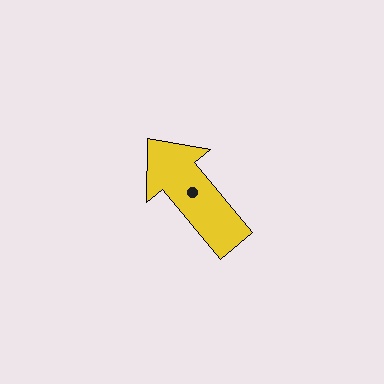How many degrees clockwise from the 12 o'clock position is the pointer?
Approximately 320 degrees.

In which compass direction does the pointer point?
Northwest.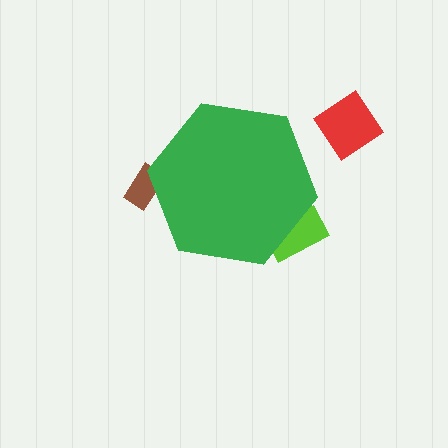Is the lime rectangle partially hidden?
Yes, the lime rectangle is partially hidden behind the green hexagon.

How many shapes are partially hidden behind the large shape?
2 shapes are partially hidden.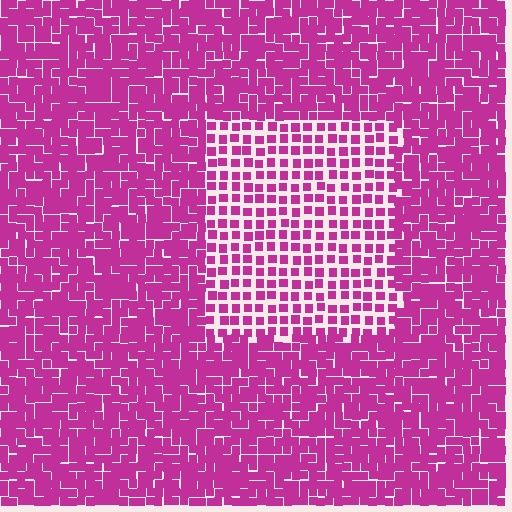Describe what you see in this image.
The image contains small magenta elements arranged at two different densities. A rectangle-shaped region is visible where the elements are less densely packed than the surrounding area.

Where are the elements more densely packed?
The elements are more densely packed outside the rectangle boundary.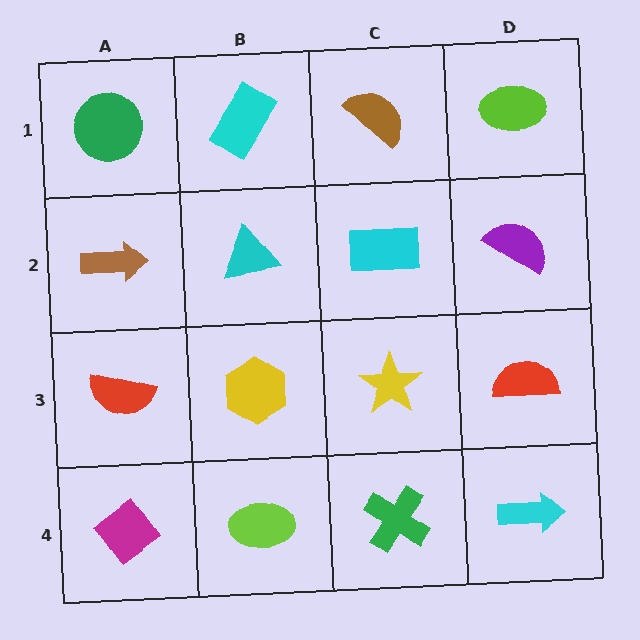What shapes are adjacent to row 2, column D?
A lime ellipse (row 1, column D), a red semicircle (row 3, column D), a cyan rectangle (row 2, column C).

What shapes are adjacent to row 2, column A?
A green circle (row 1, column A), a red semicircle (row 3, column A), a cyan triangle (row 2, column B).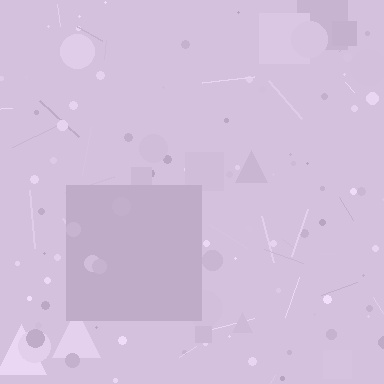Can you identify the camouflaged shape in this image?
The camouflaged shape is a square.